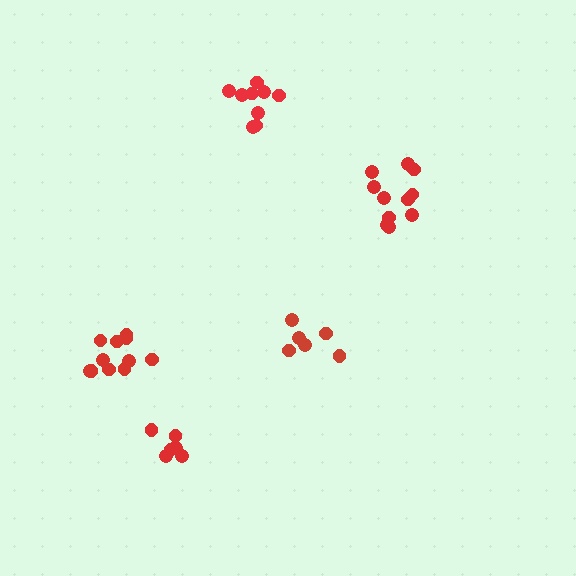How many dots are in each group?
Group 1: 7 dots, Group 2: 9 dots, Group 3: 11 dots, Group 4: 11 dots, Group 5: 6 dots (44 total).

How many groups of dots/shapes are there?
There are 5 groups.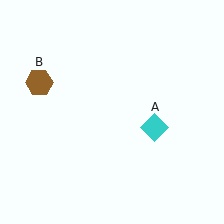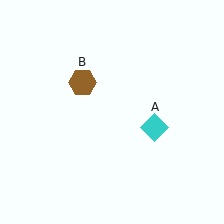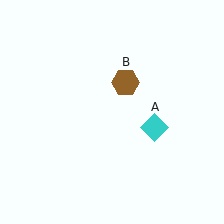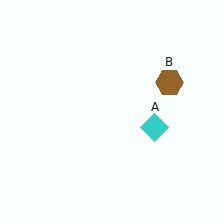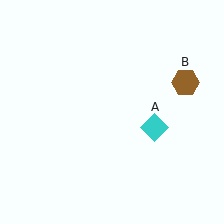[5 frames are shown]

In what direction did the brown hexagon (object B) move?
The brown hexagon (object B) moved right.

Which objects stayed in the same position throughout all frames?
Cyan diamond (object A) remained stationary.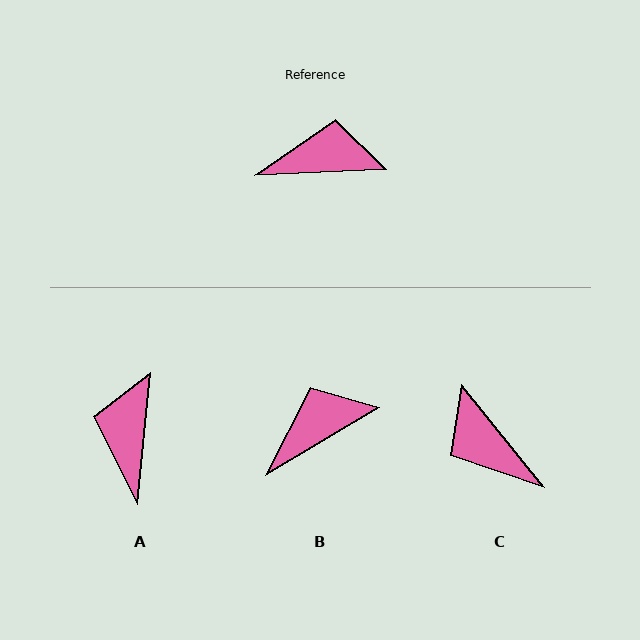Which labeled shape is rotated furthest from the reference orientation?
C, about 126 degrees away.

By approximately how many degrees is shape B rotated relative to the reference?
Approximately 28 degrees counter-clockwise.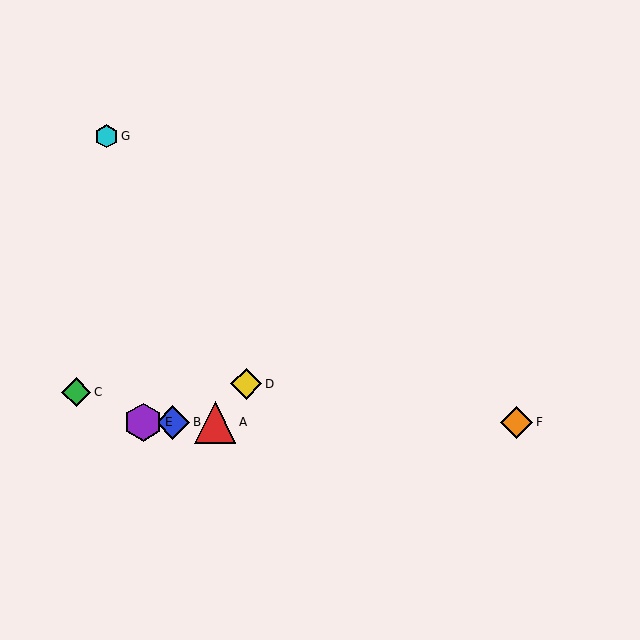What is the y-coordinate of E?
Object E is at y≈422.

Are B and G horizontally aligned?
No, B is at y≈422 and G is at y≈136.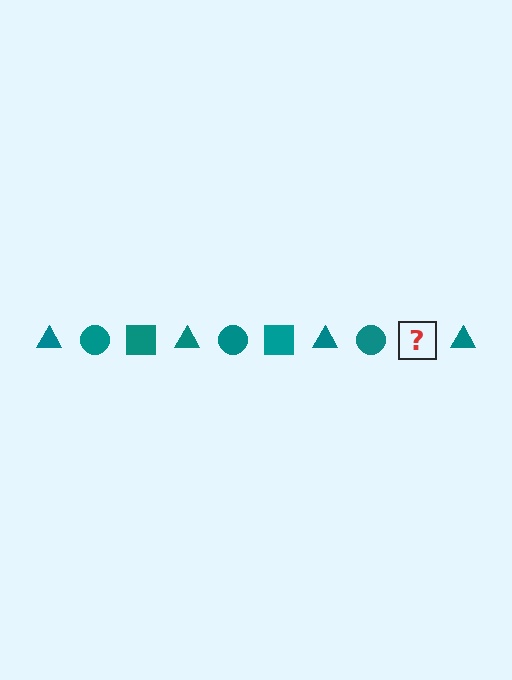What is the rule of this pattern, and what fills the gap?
The rule is that the pattern cycles through triangle, circle, square shapes in teal. The gap should be filled with a teal square.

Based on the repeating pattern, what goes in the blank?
The blank should be a teal square.